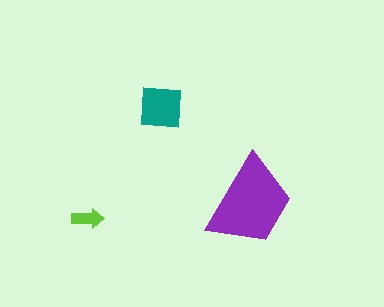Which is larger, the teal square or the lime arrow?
The teal square.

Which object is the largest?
The purple trapezoid.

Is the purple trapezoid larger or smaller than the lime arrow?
Larger.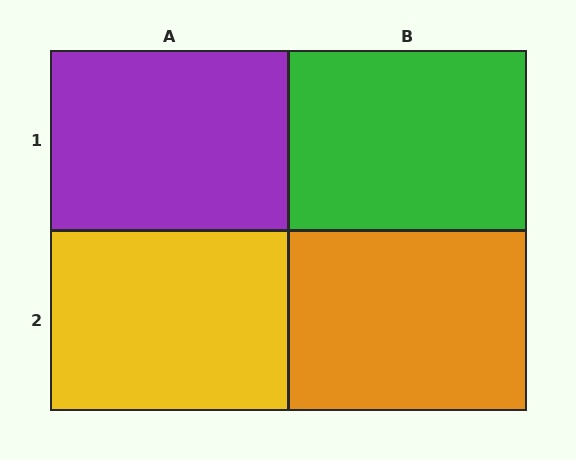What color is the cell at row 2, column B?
Orange.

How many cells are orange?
1 cell is orange.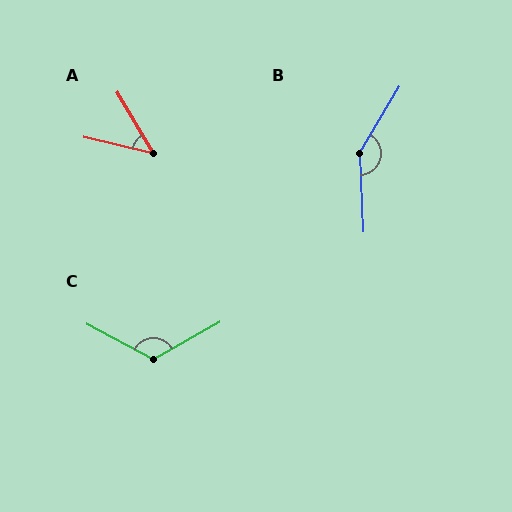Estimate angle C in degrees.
Approximately 122 degrees.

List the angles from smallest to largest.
A (46°), C (122°), B (146°).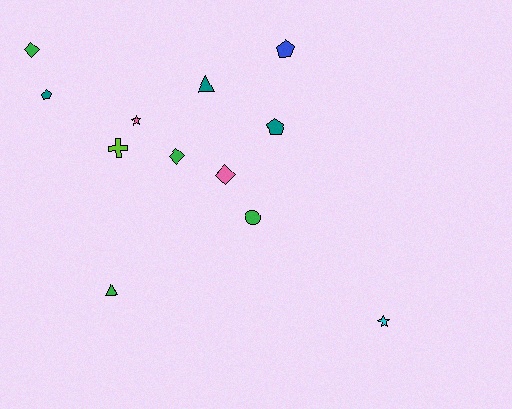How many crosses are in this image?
There is 1 cross.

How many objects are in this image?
There are 12 objects.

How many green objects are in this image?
There are 4 green objects.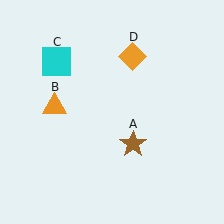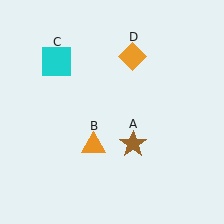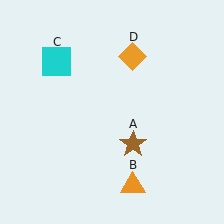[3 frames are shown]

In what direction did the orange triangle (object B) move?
The orange triangle (object B) moved down and to the right.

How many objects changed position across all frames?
1 object changed position: orange triangle (object B).